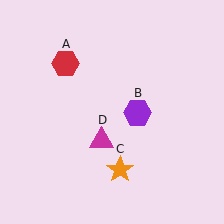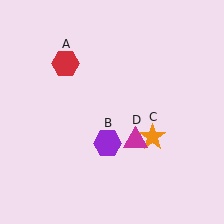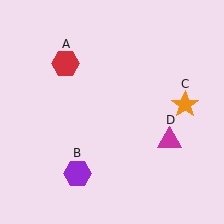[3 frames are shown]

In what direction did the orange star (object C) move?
The orange star (object C) moved up and to the right.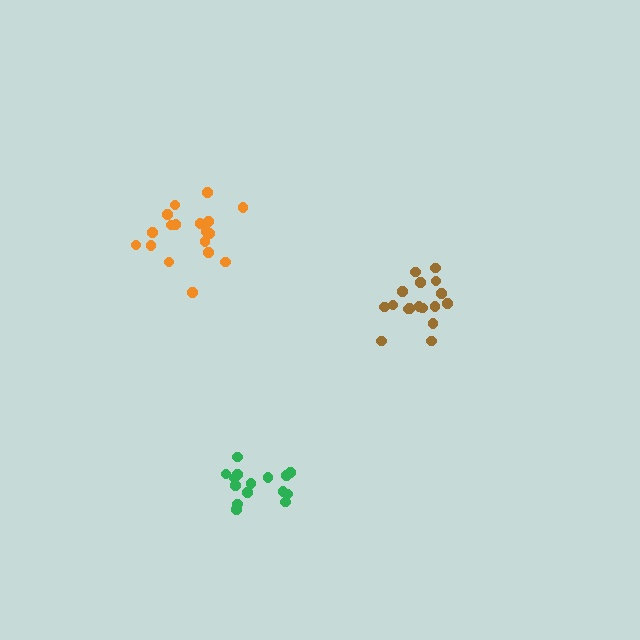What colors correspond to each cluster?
The clusters are colored: brown, orange, green.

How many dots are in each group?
Group 1: 18 dots, Group 2: 18 dots, Group 3: 15 dots (51 total).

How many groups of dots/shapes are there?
There are 3 groups.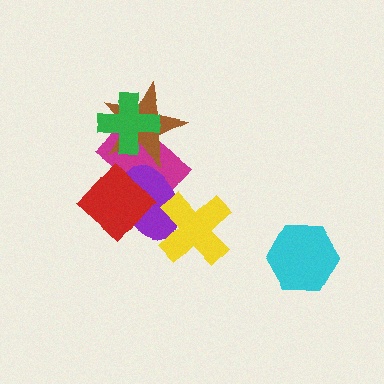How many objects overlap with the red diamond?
2 objects overlap with the red diamond.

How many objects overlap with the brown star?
2 objects overlap with the brown star.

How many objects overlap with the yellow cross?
1 object overlaps with the yellow cross.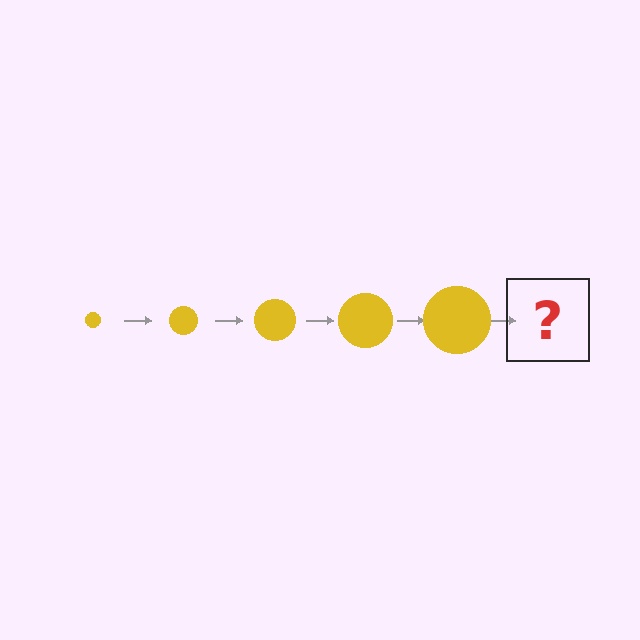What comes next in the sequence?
The next element should be a yellow circle, larger than the previous one.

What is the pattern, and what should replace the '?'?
The pattern is that the circle gets progressively larger each step. The '?' should be a yellow circle, larger than the previous one.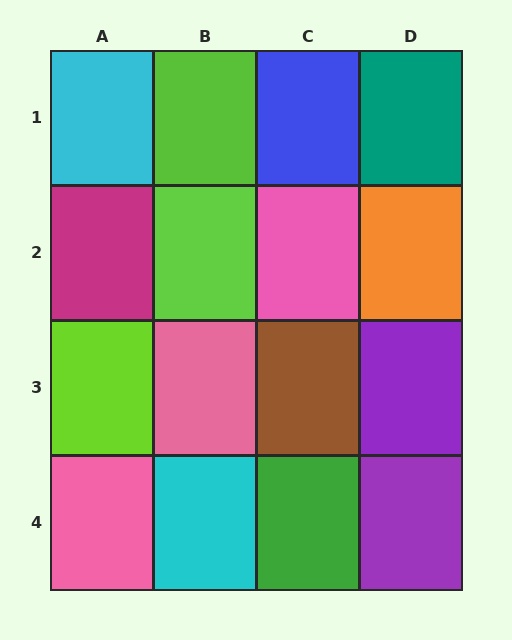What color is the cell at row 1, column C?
Blue.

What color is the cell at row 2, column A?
Magenta.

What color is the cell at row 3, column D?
Purple.